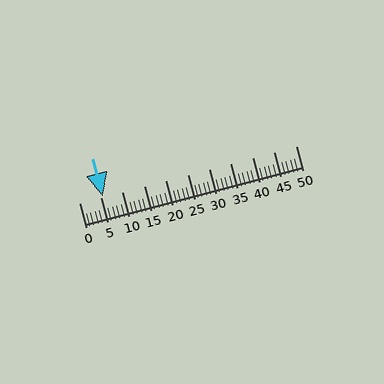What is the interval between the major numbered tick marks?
The major tick marks are spaced 5 units apart.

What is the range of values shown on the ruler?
The ruler shows values from 0 to 50.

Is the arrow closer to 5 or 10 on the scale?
The arrow is closer to 5.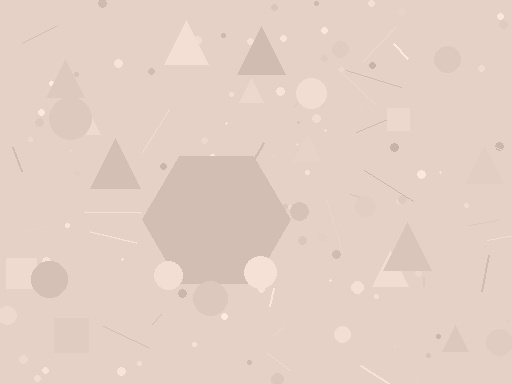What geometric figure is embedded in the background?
A hexagon is embedded in the background.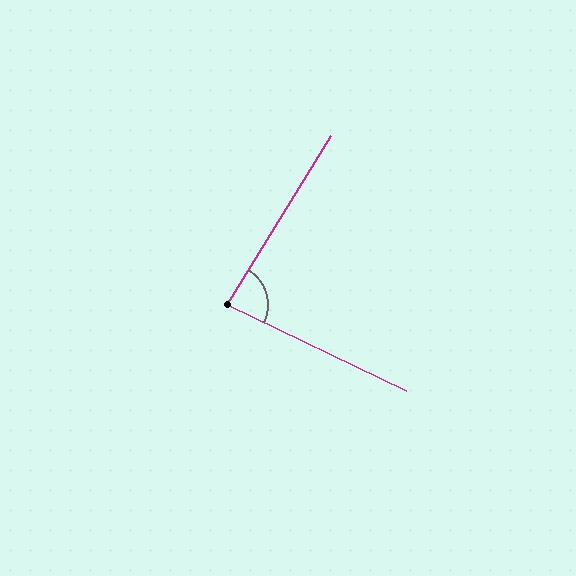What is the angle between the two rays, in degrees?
Approximately 84 degrees.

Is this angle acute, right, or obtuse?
It is acute.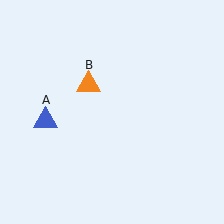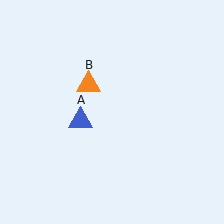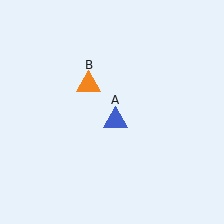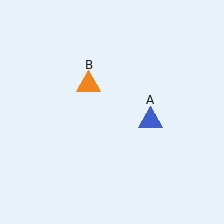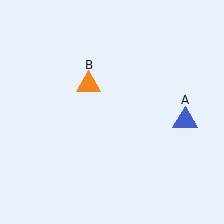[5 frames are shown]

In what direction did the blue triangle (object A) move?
The blue triangle (object A) moved right.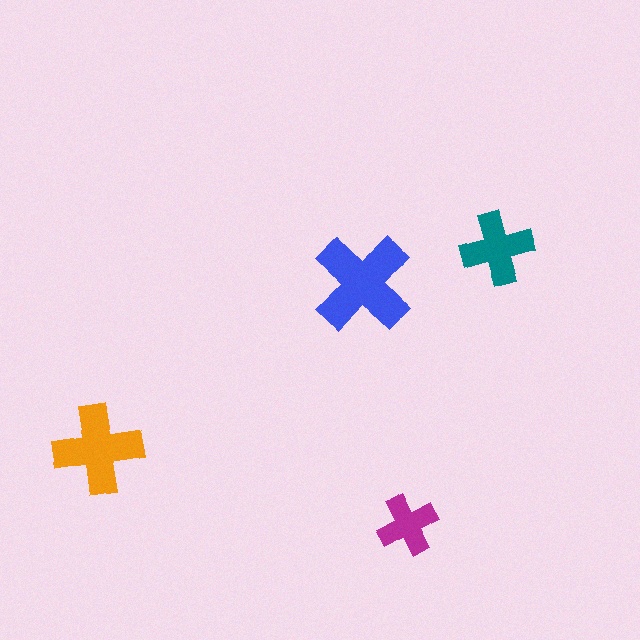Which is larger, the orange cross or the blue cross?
The blue one.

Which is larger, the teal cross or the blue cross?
The blue one.